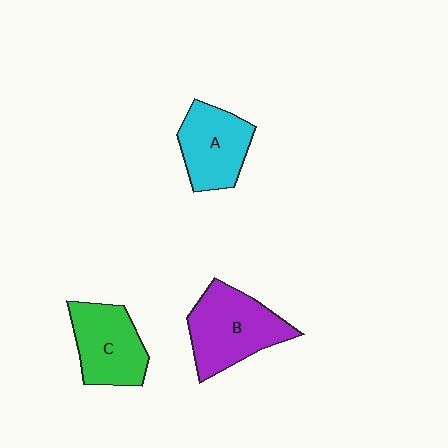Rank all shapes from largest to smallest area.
From largest to smallest: B (purple), C (green), A (cyan).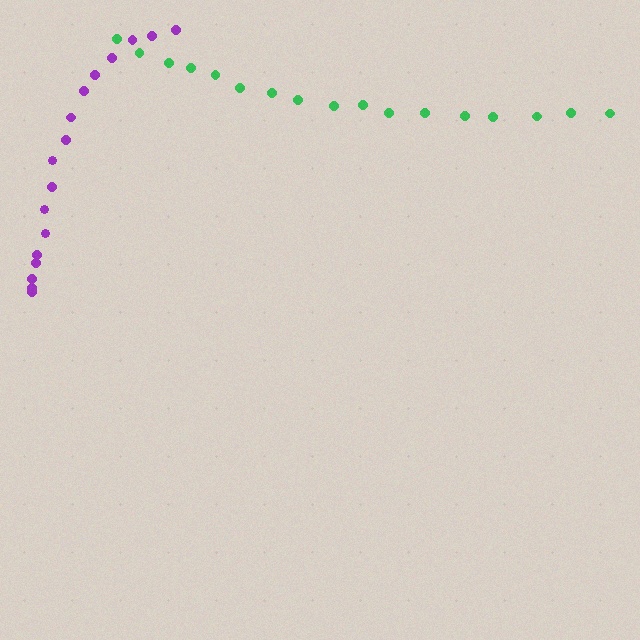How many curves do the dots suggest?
There are 2 distinct paths.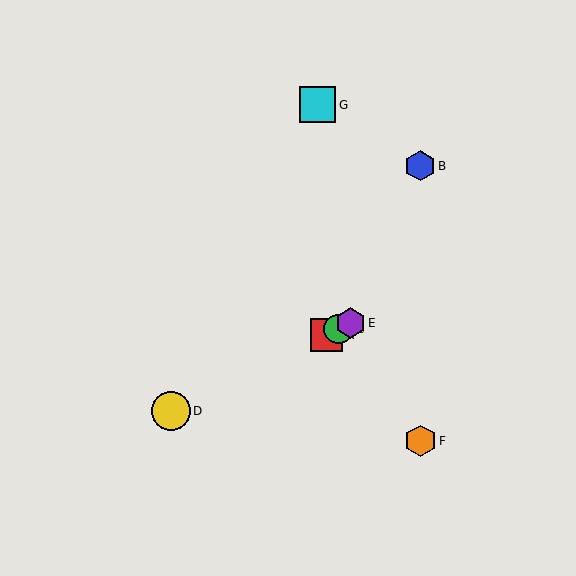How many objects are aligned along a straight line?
4 objects (A, C, D, E) are aligned along a straight line.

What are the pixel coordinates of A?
Object A is at (326, 335).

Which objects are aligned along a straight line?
Objects A, C, D, E are aligned along a straight line.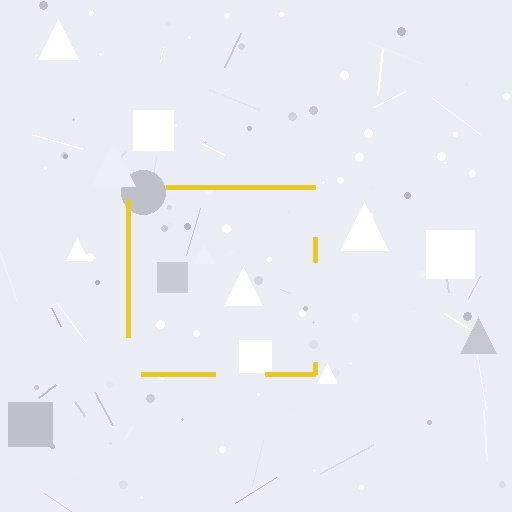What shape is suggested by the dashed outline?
The dashed outline suggests a square.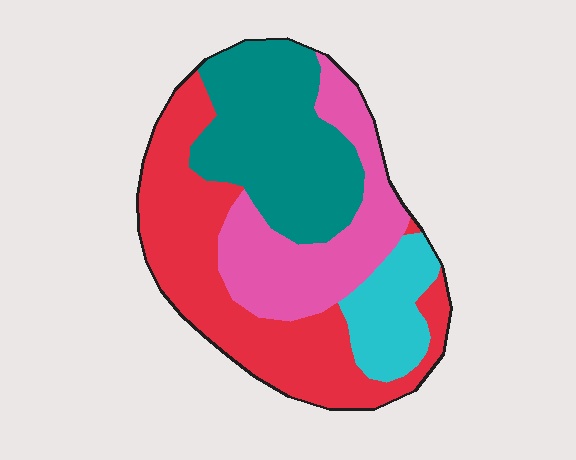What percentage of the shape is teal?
Teal takes up between a sixth and a third of the shape.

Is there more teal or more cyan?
Teal.